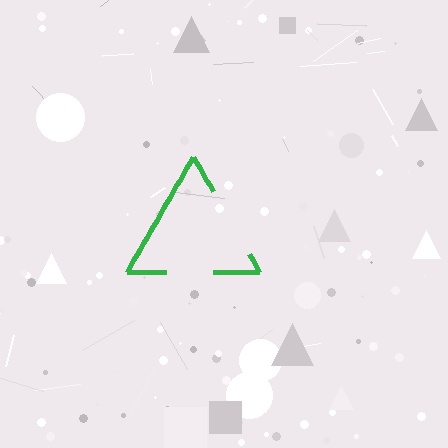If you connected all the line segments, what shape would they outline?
They would outline a triangle.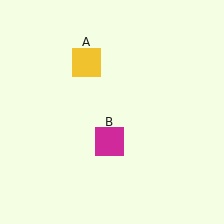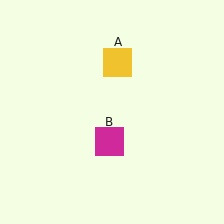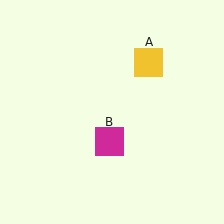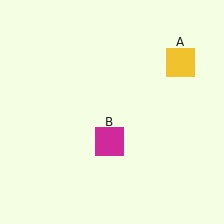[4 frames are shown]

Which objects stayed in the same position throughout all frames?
Magenta square (object B) remained stationary.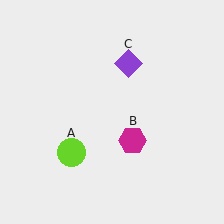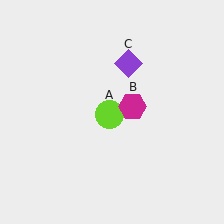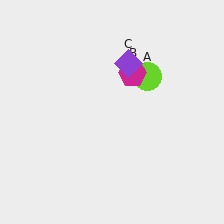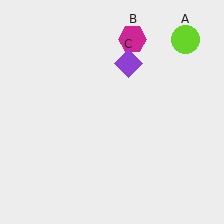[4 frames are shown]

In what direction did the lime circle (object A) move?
The lime circle (object A) moved up and to the right.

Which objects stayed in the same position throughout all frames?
Purple diamond (object C) remained stationary.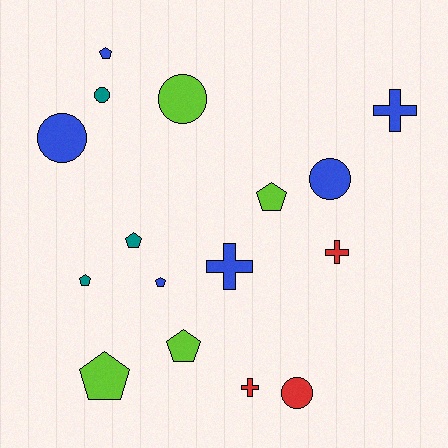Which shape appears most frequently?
Pentagon, with 7 objects.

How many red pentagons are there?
There are no red pentagons.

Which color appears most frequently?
Blue, with 6 objects.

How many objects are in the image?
There are 16 objects.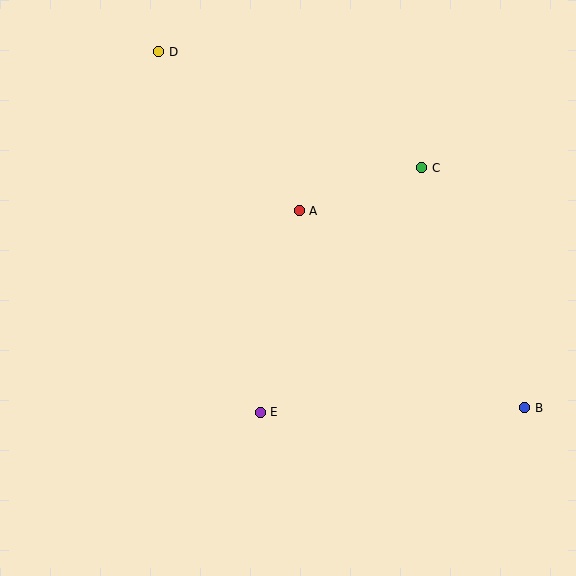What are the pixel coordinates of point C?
Point C is at (422, 168).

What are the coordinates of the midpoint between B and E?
The midpoint between B and E is at (392, 410).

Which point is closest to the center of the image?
Point A at (299, 211) is closest to the center.